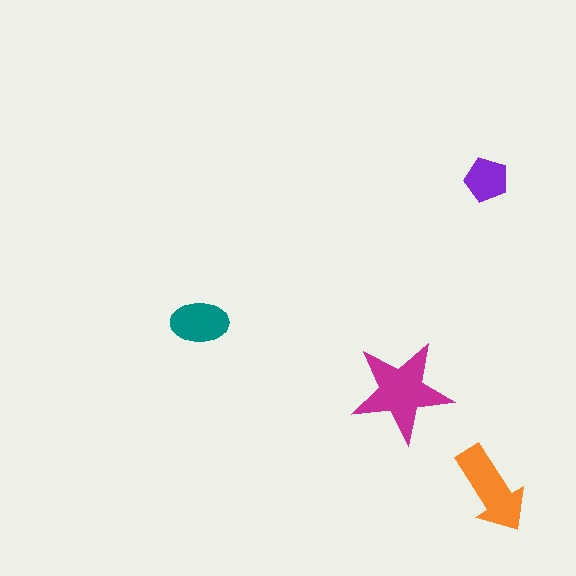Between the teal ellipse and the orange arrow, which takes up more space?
The orange arrow.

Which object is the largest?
The magenta star.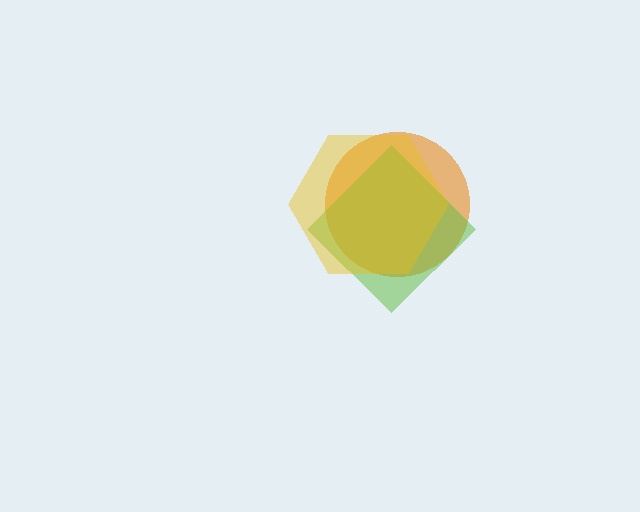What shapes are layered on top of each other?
The layered shapes are: an orange circle, a lime diamond, a yellow hexagon.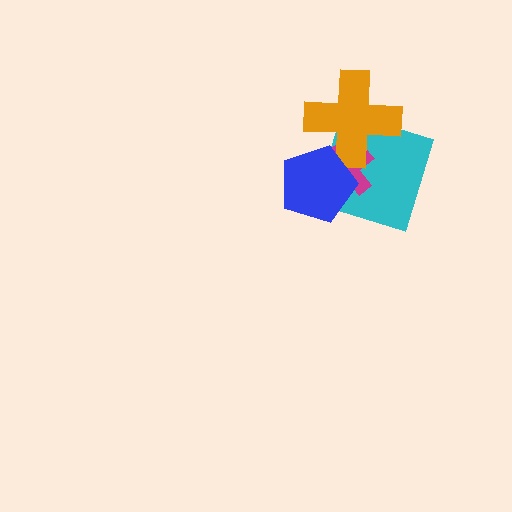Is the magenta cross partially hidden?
Yes, it is partially covered by another shape.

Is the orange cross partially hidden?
Yes, it is partially covered by another shape.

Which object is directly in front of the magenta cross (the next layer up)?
The orange cross is directly in front of the magenta cross.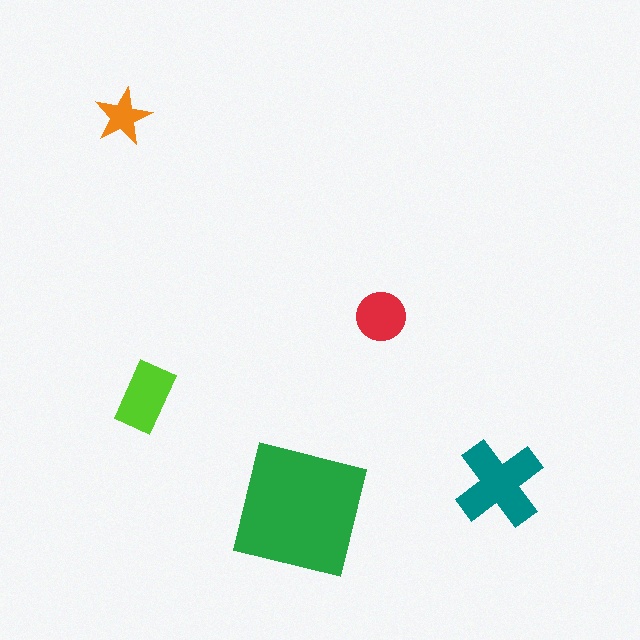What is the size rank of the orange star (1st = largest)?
5th.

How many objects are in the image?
There are 5 objects in the image.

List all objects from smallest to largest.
The orange star, the red circle, the lime rectangle, the teal cross, the green square.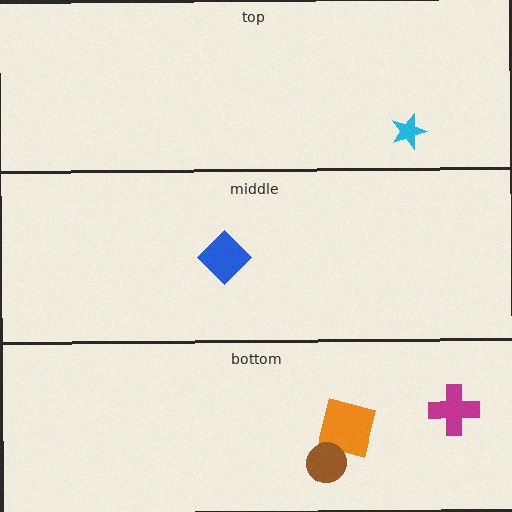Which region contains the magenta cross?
The bottom region.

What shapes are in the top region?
The cyan star.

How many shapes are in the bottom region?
3.